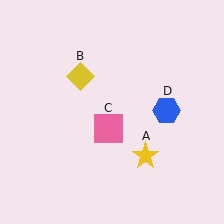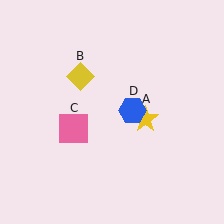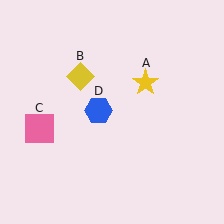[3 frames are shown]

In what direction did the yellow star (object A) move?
The yellow star (object A) moved up.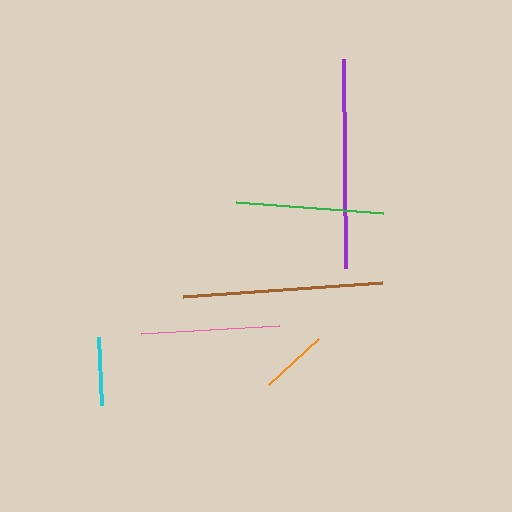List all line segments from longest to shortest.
From longest to shortest: purple, brown, green, pink, cyan, orange.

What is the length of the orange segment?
The orange segment is approximately 68 pixels long.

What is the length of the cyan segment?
The cyan segment is approximately 68 pixels long.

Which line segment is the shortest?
The orange line is the shortest at approximately 68 pixels.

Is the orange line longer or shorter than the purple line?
The purple line is longer than the orange line.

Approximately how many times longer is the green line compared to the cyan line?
The green line is approximately 2.1 times the length of the cyan line.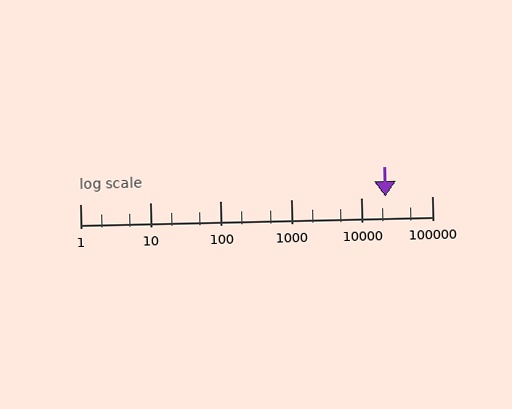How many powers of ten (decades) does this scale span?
The scale spans 5 decades, from 1 to 100000.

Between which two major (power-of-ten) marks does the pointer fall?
The pointer is between 10000 and 100000.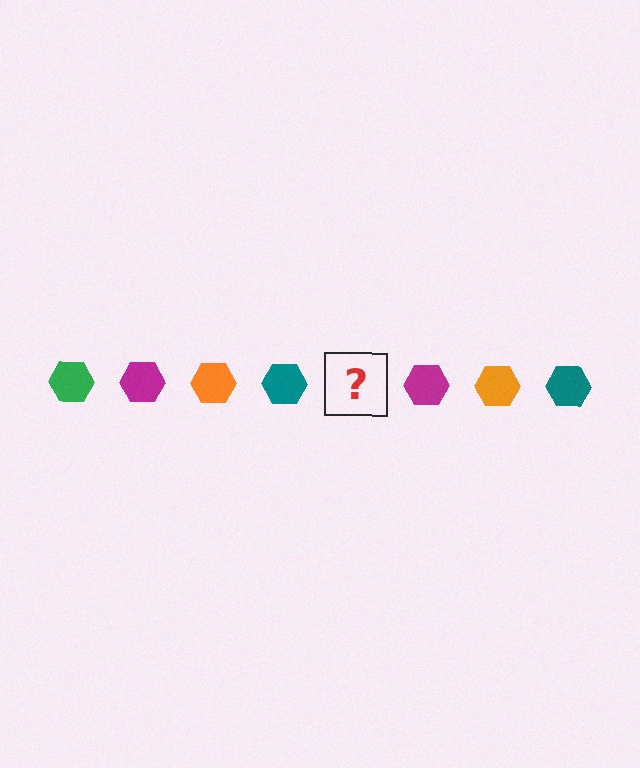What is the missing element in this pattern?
The missing element is a green hexagon.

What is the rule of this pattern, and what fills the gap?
The rule is that the pattern cycles through green, magenta, orange, teal hexagons. The gap should be filled with a green hexagon.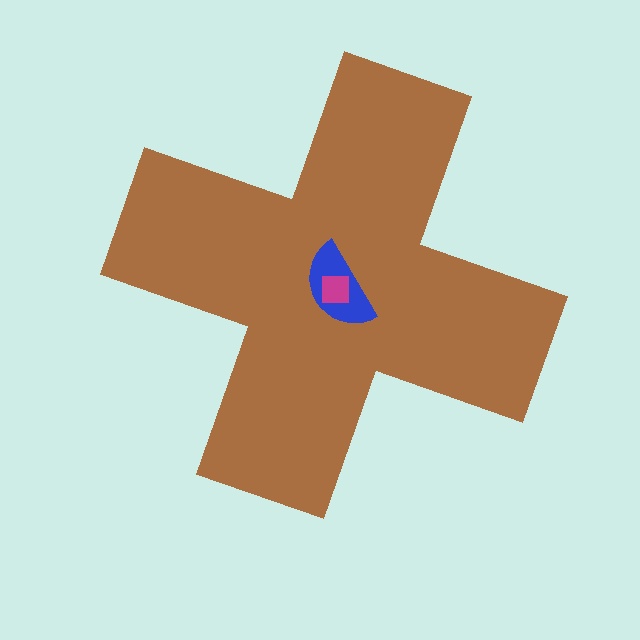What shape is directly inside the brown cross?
The blue semicircle.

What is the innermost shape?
The magenta square.